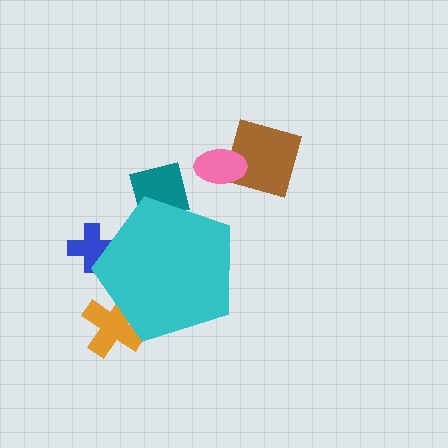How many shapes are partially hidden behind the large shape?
3 shapes are partially hidden.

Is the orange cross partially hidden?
Yes, the orange cross is partially hidden behind the cyan pentagon.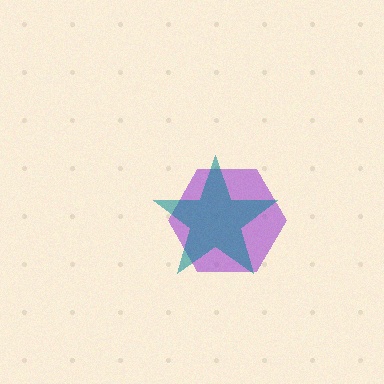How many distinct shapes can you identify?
There are 2 distinct shapes: a purple hexagon, a teal star.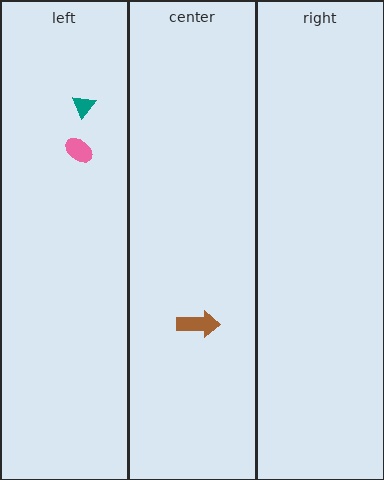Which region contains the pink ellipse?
The left region.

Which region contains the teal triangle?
The left region.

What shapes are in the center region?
The brown arrow.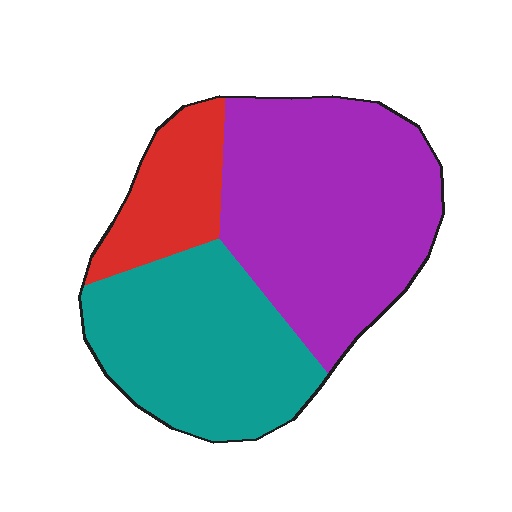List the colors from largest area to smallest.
From largest to smallest: purple, teal, red.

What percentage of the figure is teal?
Teal takes up about three eighths (3/8) of the figure.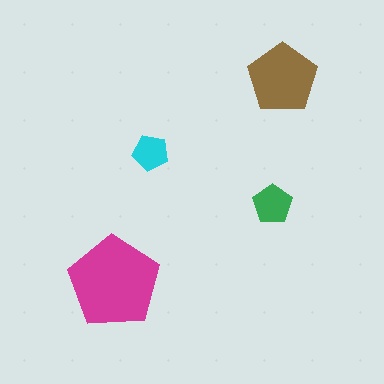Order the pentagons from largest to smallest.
the magenta one, the brown one, the green one, the cyan one.